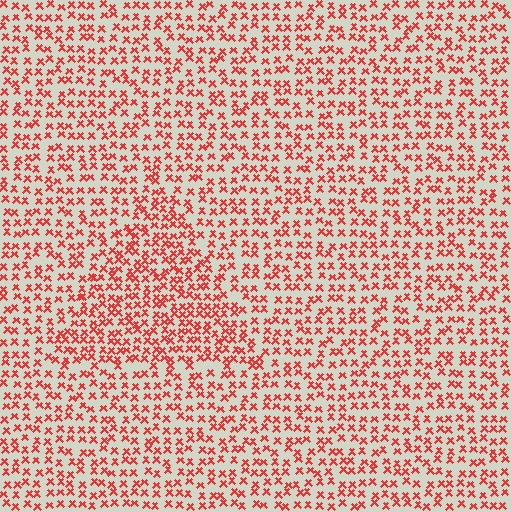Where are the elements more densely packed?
The elements are more densely packed inside the triangle boundary.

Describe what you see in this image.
The image contains small red elements arranged at two different densities. A triangle-shaped region is visible where the elements are more densely packed than the surrounding area.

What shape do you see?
I see a triangle.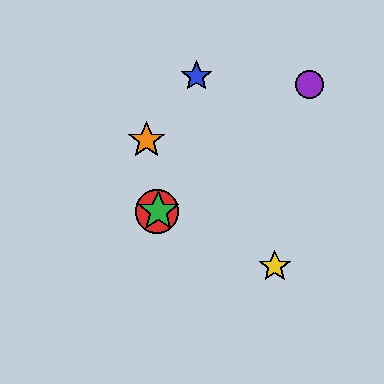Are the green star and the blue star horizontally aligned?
No, the green star is at y≈211 and the blue star is at y≈76.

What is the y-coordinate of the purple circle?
The purple circle is at y≈84.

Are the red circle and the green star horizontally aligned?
Yes, both are at y≈211.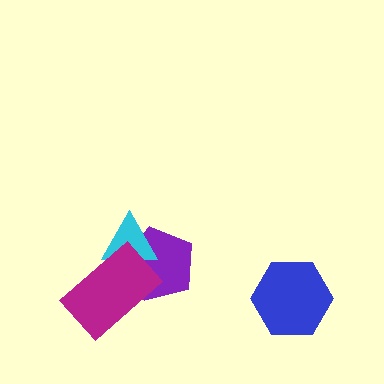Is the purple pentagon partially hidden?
Yes, it is partially covered by another shape.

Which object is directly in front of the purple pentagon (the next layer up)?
The cyan triangle is directly in front of the purple pentagon.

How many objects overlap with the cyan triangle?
2 objects overlap with the cyan triangle.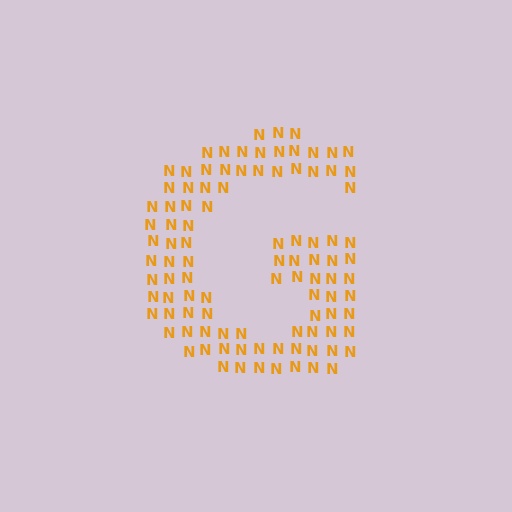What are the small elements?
The small elements are letter N's.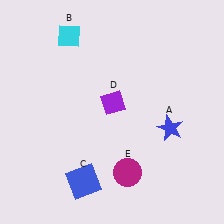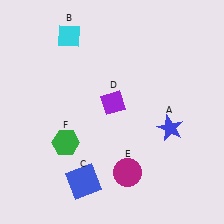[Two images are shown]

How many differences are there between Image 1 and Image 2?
There is 1 difference between the two images.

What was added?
A green hexagon (F) was added in Image 2.